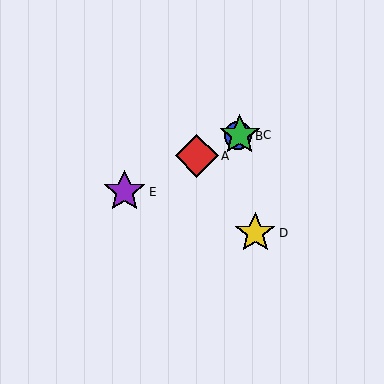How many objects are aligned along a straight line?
4 objects (A, B, C, E) are aligned along a straight line.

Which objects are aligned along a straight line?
Objects A, B, C, E are aligned along a straight line.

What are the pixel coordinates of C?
Object C is at (240, 135).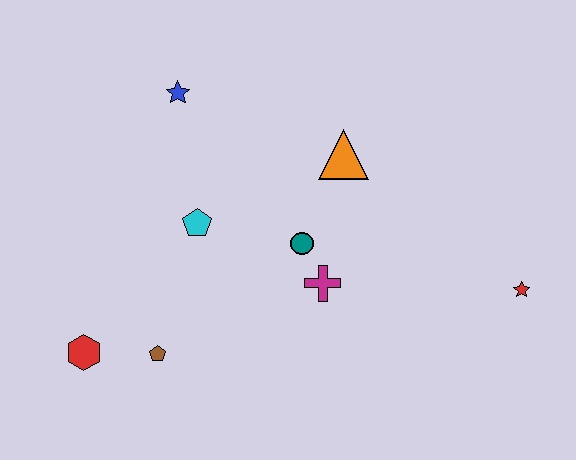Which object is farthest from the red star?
The red hexagon is farthest from the red star.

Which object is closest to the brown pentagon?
The red hexagon is closest to the brown pentagon.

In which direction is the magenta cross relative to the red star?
The magenta cross is to the left of the red star.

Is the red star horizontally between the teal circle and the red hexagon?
No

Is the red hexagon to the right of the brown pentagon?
No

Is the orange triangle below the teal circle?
No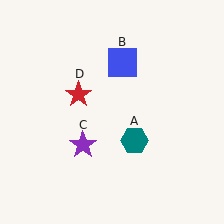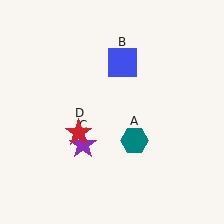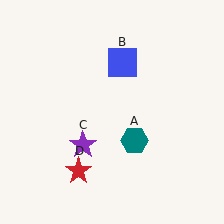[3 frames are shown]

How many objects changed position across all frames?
1 object changed position: red star (object D).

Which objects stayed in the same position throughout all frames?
Teal hexagon (object A) and blue square (object B) and purple star (object C) remained stationary.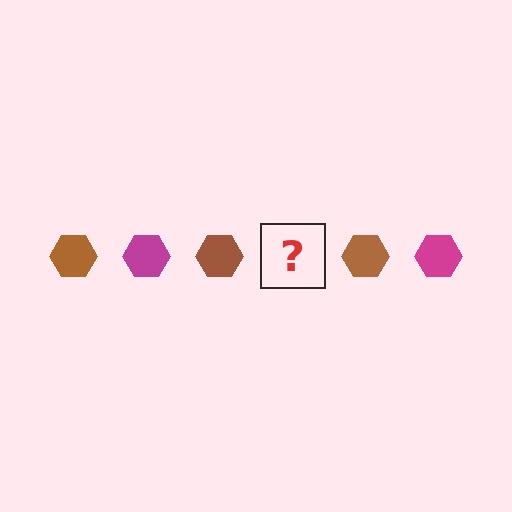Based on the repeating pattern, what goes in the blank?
The blank should be a magenta hexagon.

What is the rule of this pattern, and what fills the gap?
The rule is that the pattern cycles through brown, magenta hexagons. The gap should be filled with a magenta hexagon.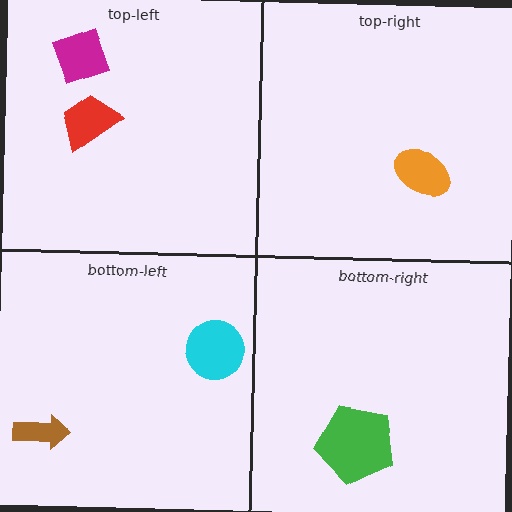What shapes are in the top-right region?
The orange ellipse.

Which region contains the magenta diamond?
The top-left region.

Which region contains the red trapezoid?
The top-left region.